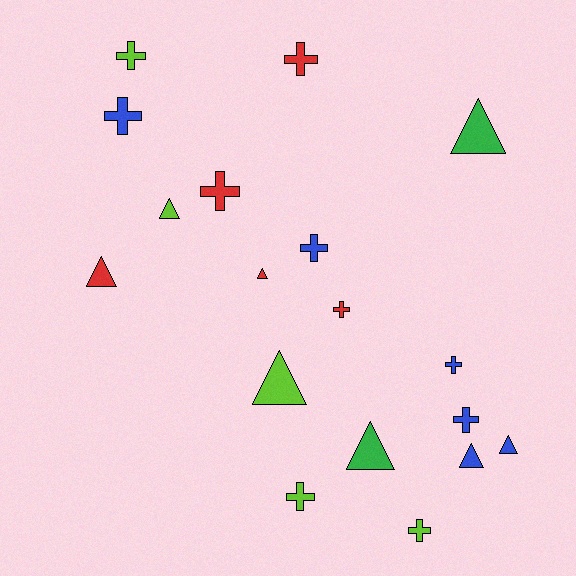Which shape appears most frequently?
Cross, with 10 objects.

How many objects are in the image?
There are 18 objects.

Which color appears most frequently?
Blue, with 6 objects.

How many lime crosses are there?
There are 3 lime crosses.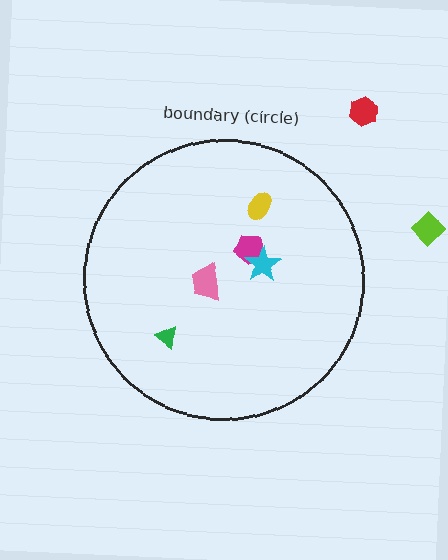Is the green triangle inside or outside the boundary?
Inside.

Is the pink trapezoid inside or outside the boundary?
Inside.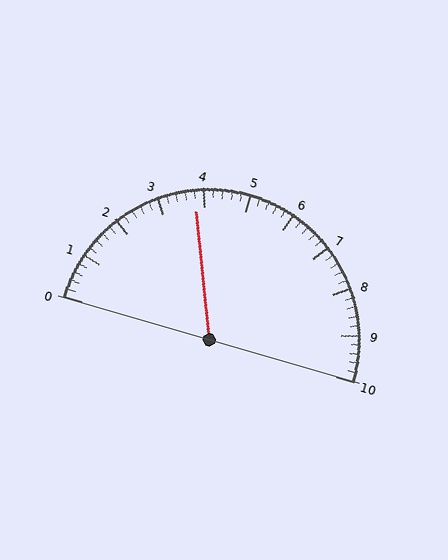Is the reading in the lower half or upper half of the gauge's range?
The reading is in the lower half of the range (0 to 10).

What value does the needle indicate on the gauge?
The needle indicates approximately 3.8.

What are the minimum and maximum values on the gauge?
The gauge ranges from 0 to 10.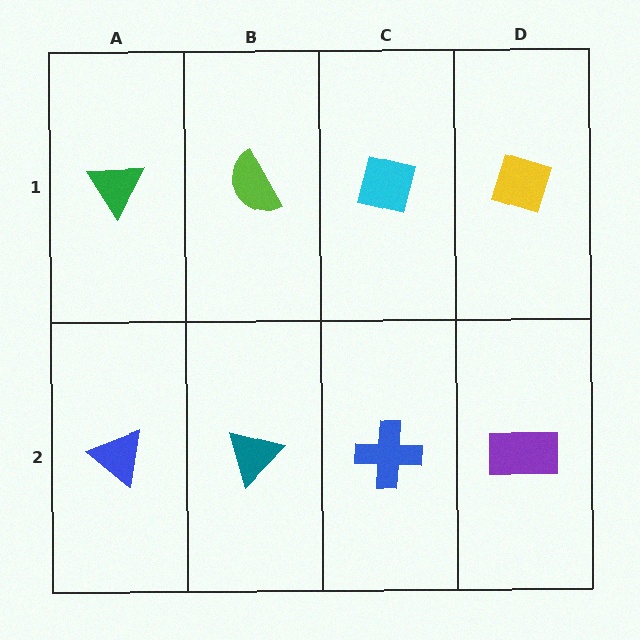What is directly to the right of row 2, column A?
A teal triangle.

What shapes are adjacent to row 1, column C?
A blue cross (row 2, column C), a lime semicircle (row 1, column B), a yellow diamond (row 1, column D).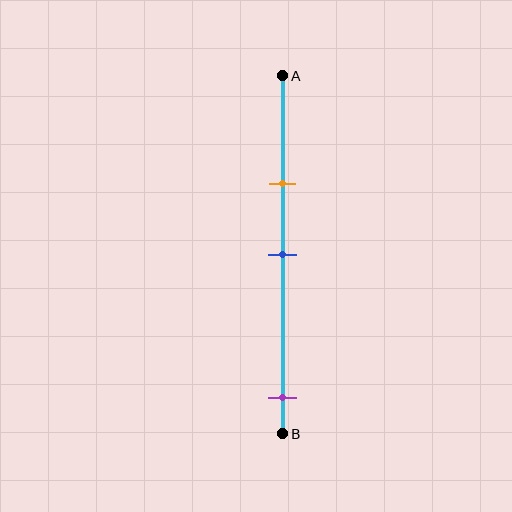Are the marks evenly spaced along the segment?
No, the marks are not evenly spaced.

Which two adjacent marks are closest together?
The orange and blue marks are the closest adjacent pair.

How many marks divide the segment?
There are 3 marks dividing the segment.